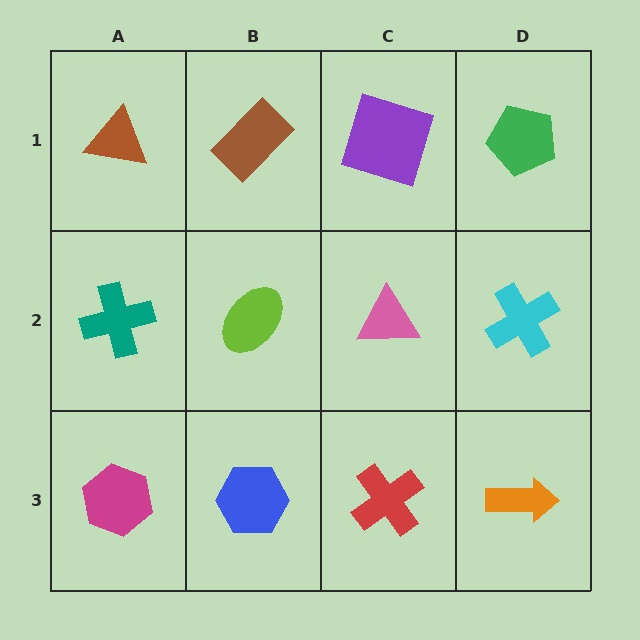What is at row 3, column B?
A blue hexagon.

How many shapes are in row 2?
4 shapes.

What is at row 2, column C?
A pink triangle.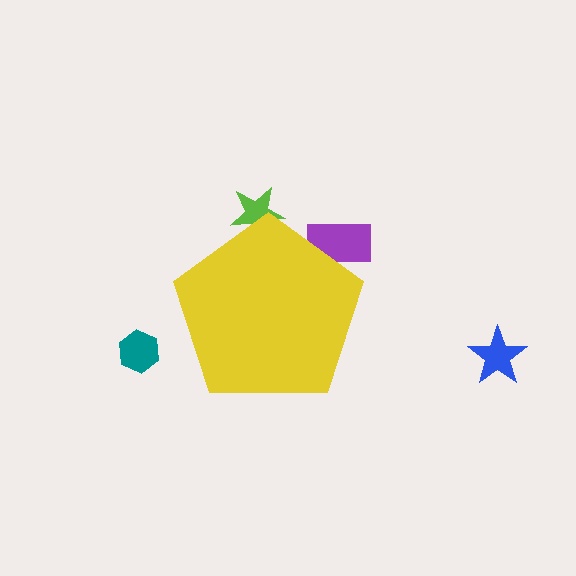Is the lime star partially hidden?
Yes, the lime star is partially hidden behind the yellow pentagon.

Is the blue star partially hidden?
No, the blue star is fully visible.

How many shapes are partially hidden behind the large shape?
2 shapes are partially hidden.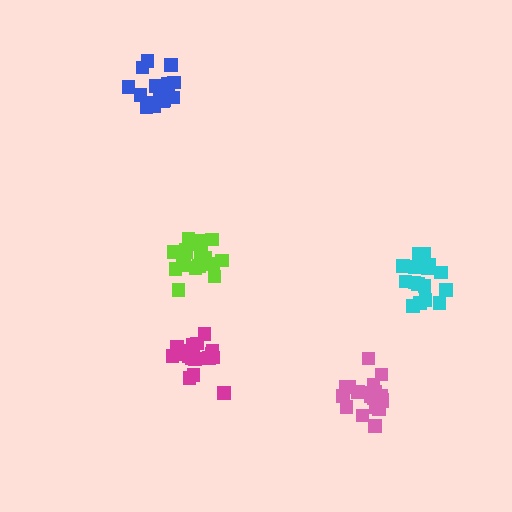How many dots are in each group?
Group 1: 19 dots, Group 2: 20 dots, Group 3: 17 dots, Group 4: 20 dots, Group 5: 16 dots (92 total).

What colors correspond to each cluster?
The clusters are colored: magenta, lime, blue, pink, cyan.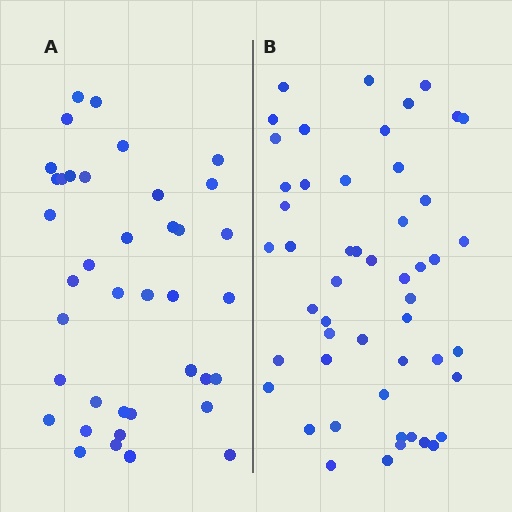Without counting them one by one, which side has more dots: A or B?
Region B (the right region) has more dots.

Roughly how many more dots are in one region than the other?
Region B has roughly 12 or so more dots than region A.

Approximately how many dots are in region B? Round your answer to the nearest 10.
About 50 dots. (The exact count is 51, which rounds to 50.)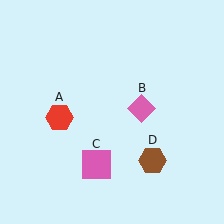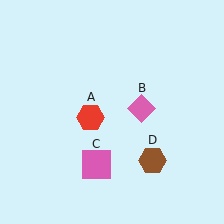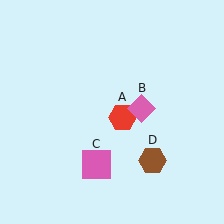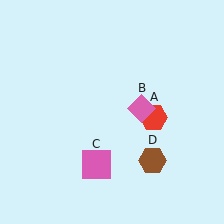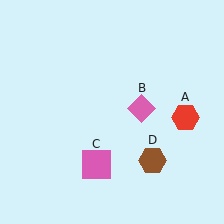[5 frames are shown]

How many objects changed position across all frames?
1 object changed position: red hexagon (object A).